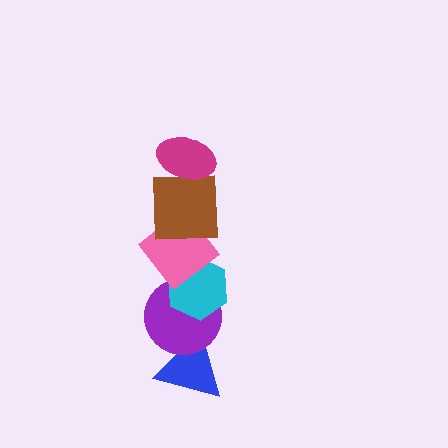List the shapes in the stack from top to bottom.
From top to bottom: the magenta ellipse, the brown square, the pink diamond, the cyan hexagon, the purple circle, the blue triangle.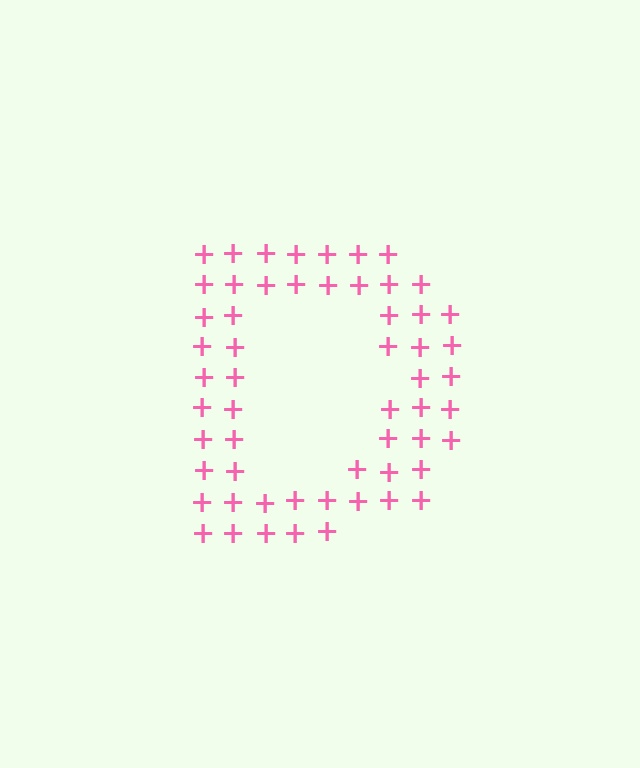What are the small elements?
The small elements are plus signs.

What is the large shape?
The large shape is the letter D.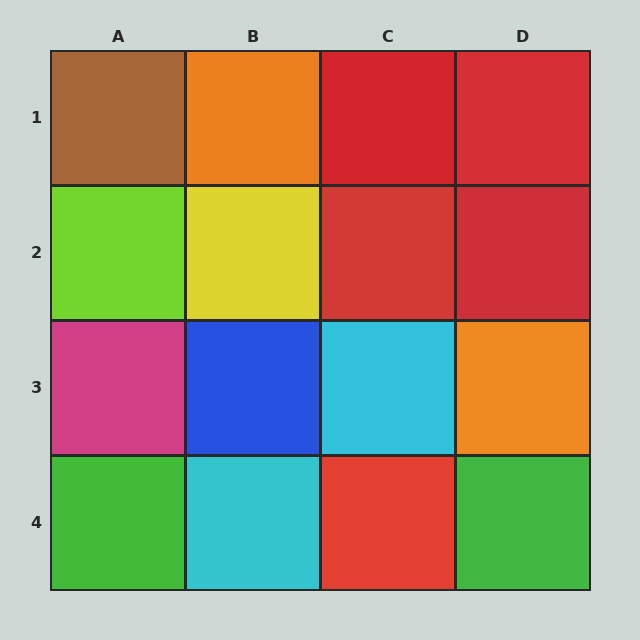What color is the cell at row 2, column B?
Yellow.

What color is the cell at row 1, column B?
Orange.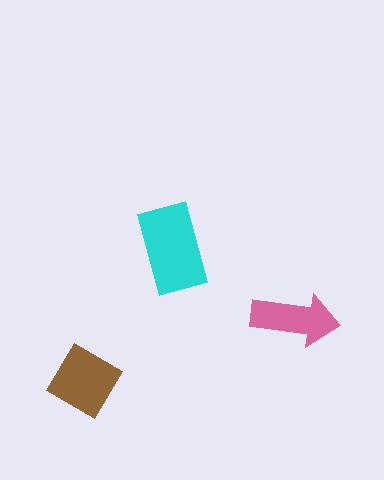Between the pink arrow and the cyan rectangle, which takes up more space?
The cyan rectangle.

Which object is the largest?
The cyan rectangle.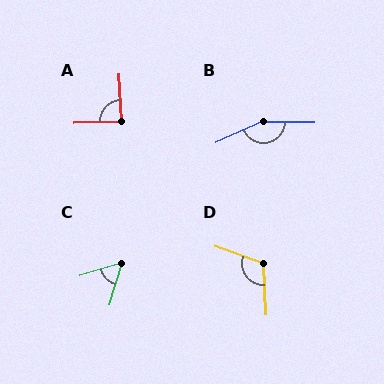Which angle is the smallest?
C, at approximately 57 degrees.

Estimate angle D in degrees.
Approximately 113 degrees.